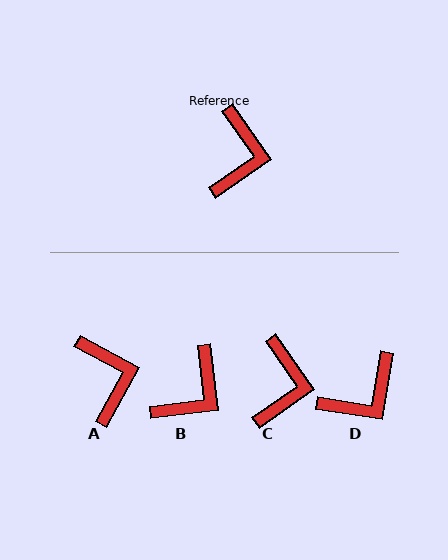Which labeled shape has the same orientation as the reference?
C.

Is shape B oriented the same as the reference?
No, it is off by about 28 degrees.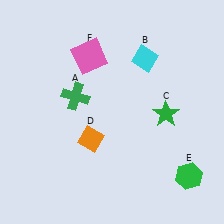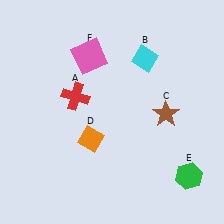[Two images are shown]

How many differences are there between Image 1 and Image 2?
There are 2 differences between the two images.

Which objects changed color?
A changed from green to red. C changed from green to brown.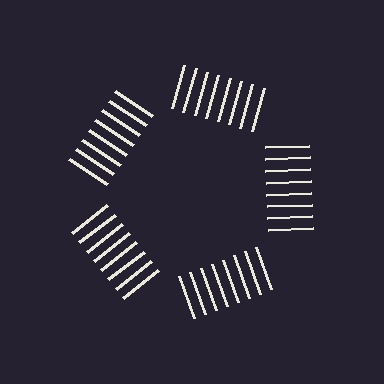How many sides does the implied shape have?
5 sides — the line-ends trace a pentagon.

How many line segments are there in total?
40 — 8 along each of the 5 edges.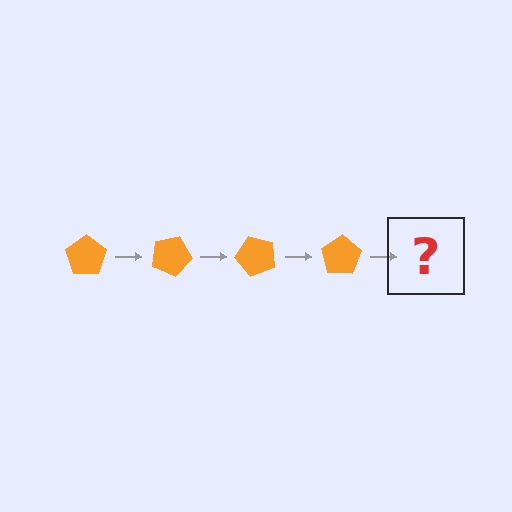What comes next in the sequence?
The next element should be an orange pentagon rotated 100 degrees.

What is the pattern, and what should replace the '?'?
The pattern is that the pentagon rotates 25 degrees each step. The '?' should be an orange pentagon rotated 100 degrees.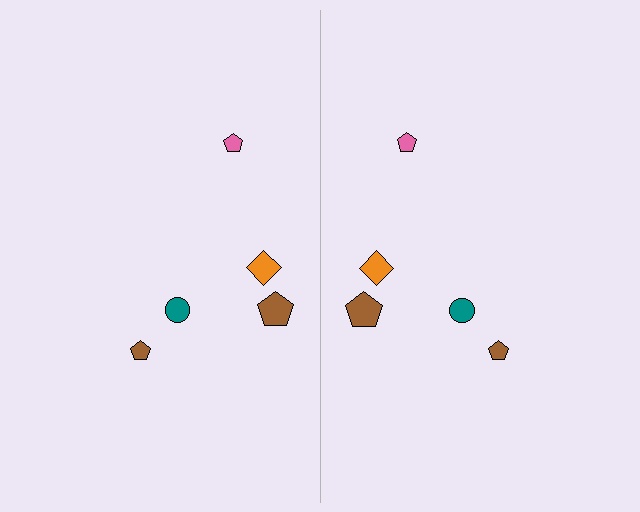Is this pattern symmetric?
Yes, this pattern has bilateral (reflection) symmetry.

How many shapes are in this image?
There are 10 shapes in this image.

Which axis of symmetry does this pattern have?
The pattern has a vertical axis of symmetry running through the center of the image.